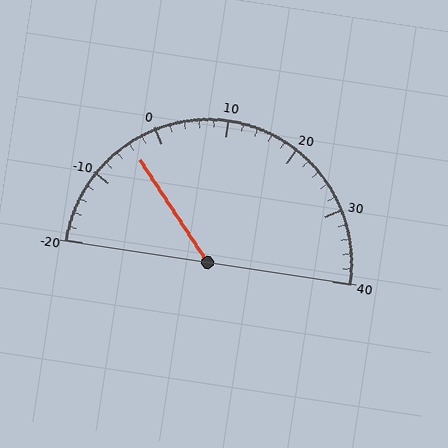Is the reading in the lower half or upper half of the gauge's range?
The reading is in the lower half of the range (-20 to 40).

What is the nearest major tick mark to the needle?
The nearest major tick mark is 0.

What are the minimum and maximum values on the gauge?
The gauge ranges from -20 to 40.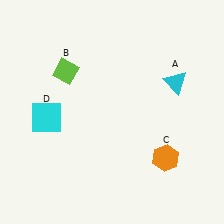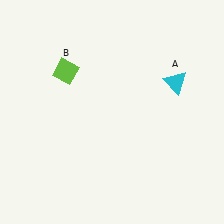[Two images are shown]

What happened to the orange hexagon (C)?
The orange hexagon (C) was removed in Image 2. It was in the bottom-right area of Image 1.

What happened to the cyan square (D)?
The cyan square (D) was removed in Image 2. It was in the bottom-left area of Image 1.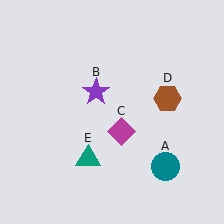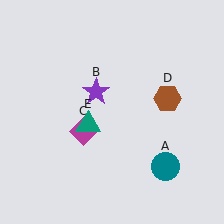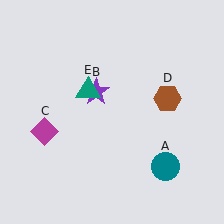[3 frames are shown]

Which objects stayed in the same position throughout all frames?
Teal circle (object A) and purple star (object B) and brown hexagon (object D) remained stationary.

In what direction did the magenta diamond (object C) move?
The magenta diamond (object C) moved left.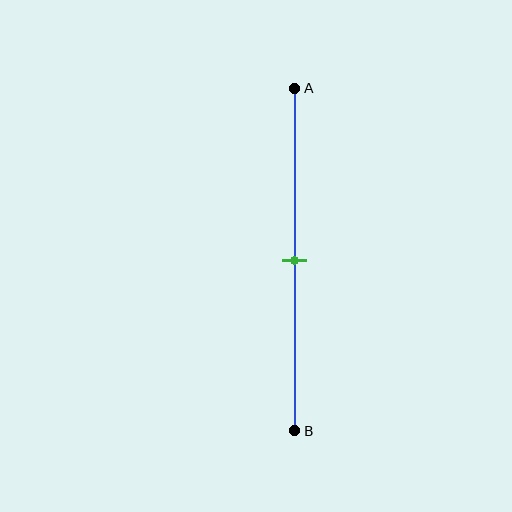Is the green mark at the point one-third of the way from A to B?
No, the mark is at about 50% from A, not at the 33% one-third point.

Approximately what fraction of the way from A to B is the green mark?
The green mark is approximately 50% of the way from A to B.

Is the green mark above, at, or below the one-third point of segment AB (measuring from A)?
The green mark is below the one-third point of segment AB.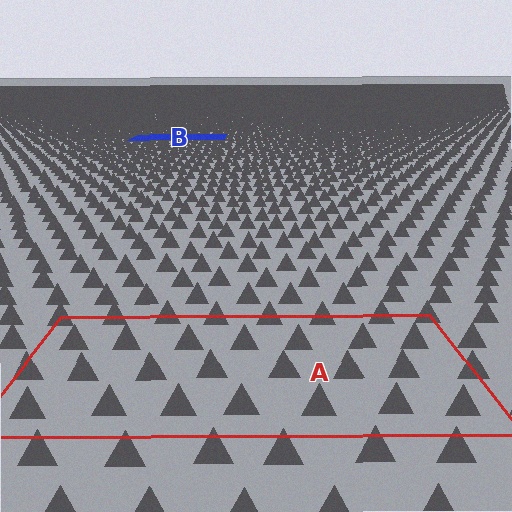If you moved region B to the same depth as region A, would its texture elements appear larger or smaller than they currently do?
They would appear larger. At a closer depth, the same texture elements are projected at a bigger on-screen size.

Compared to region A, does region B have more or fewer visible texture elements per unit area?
Region B has more texture elements per unit area — they are packed more densely because it is farther away.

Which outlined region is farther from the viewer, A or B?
Region B is farther from the viewer — the texture elements inside it appear smaller and more densely packed.